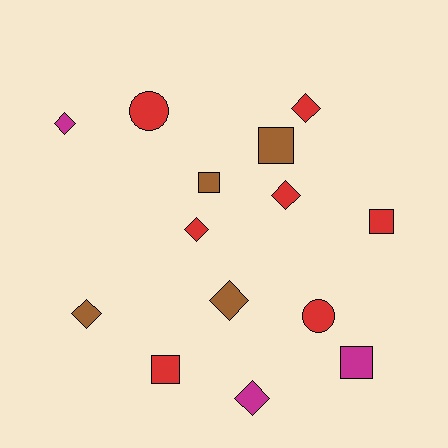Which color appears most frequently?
Red, with 7 objects.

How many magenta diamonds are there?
There are 2 magenta diamonds.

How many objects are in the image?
There are 14 objects.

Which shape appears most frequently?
Diamond, with 7 objects.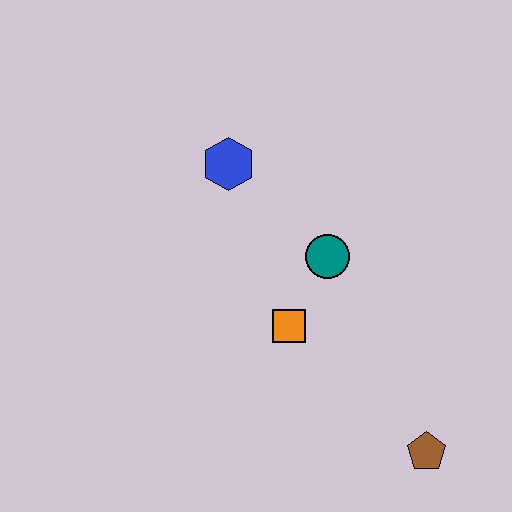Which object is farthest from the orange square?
The brown pentagon is farthest from the orange square.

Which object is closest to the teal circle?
The orange square is closest to the teal circle.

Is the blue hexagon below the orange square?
No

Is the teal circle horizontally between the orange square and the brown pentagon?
Yes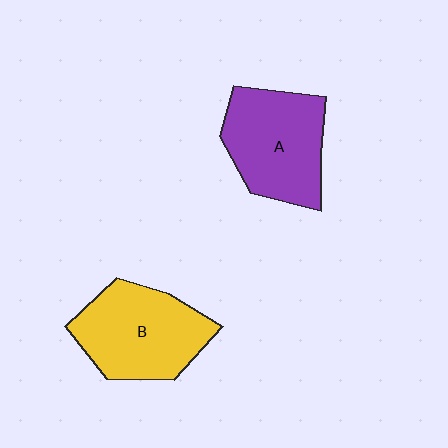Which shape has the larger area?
Shape B (yellow).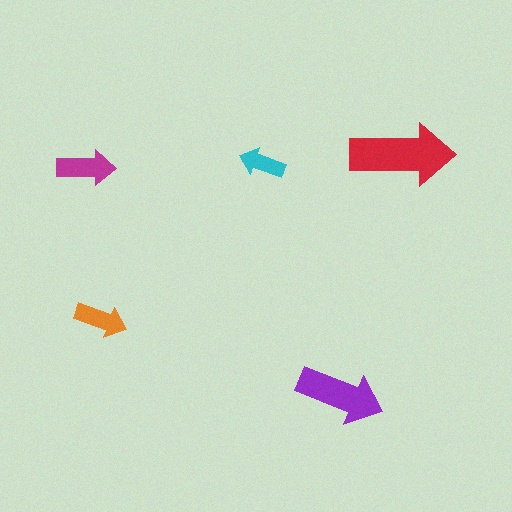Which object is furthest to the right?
The red arrow is rightmost.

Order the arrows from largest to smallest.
the red one, the purple one, the magenta one, the orange one, the cyan one.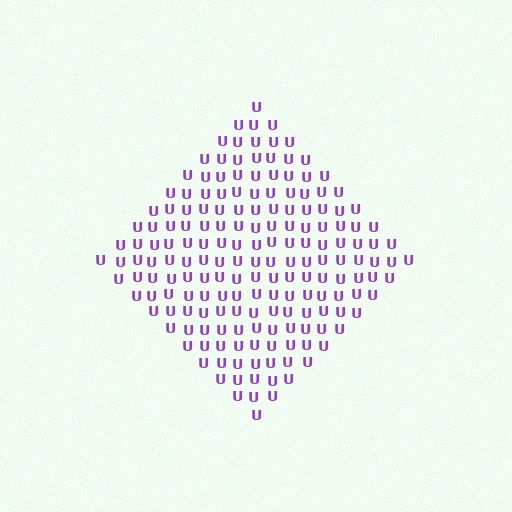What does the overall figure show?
The overall figure shows a diamond.